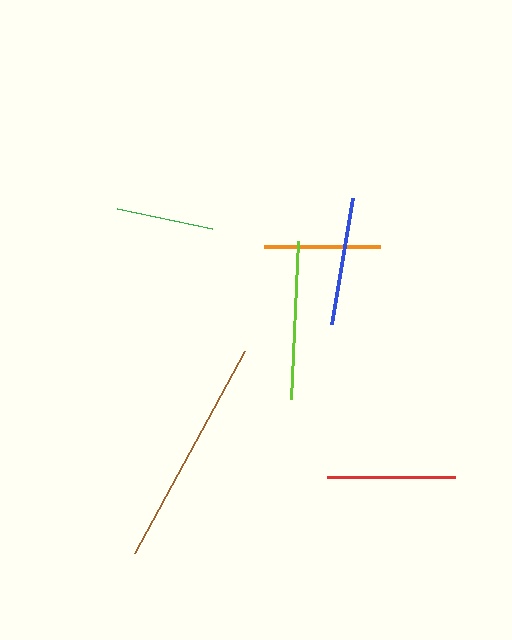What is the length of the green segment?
The green segment is approximately 97 pixels long.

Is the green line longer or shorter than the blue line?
The blue line is longer than the green line.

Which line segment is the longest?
The brown line is the longest at approximately 230 pixels.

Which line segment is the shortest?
The green line is the shortest at approximately 97 pixels.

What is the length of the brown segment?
The brown segment is approximately 230 pixels long.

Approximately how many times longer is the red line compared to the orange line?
The red line is approximately 1.1 times the length of the orange line.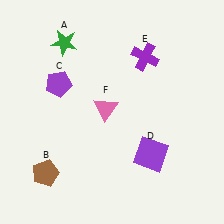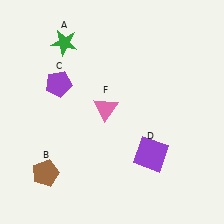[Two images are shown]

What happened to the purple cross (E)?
The purple cross (E) was removed in Image 2. It was in the top-right area of Image 1.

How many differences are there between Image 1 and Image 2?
There is 1 difference between the two images.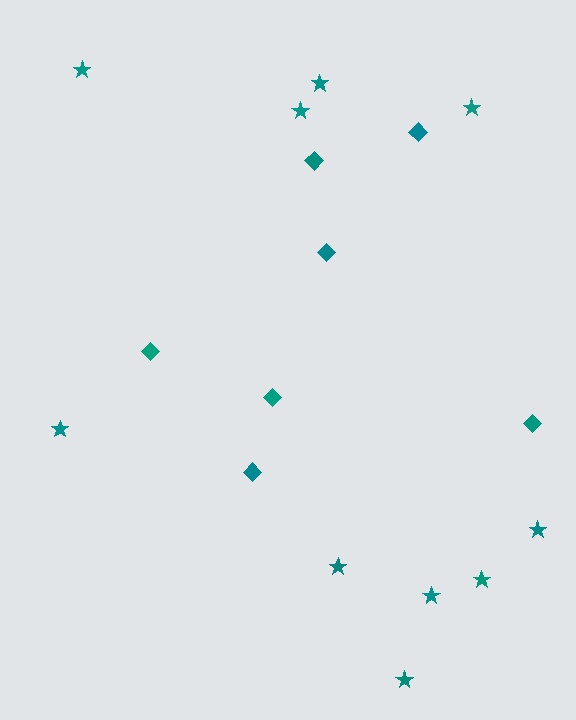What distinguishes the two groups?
There are 2 groups: one group of stars (10) and one group of diamonds (7).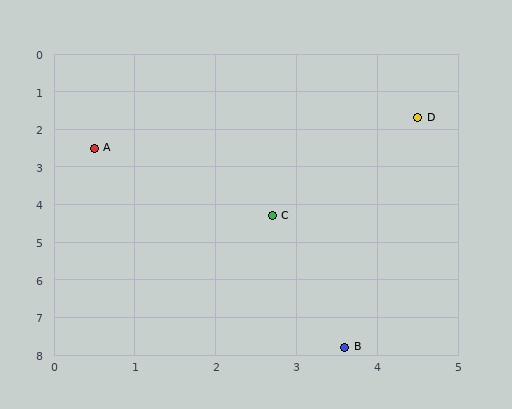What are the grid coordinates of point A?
Point A is at approximately (0.5, 2.5).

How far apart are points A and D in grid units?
Points A and D are about 4.1 grid units apart.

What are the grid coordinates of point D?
Point D is at approximately (4.5, 1.7).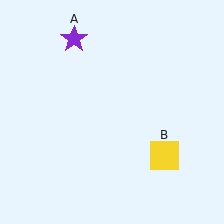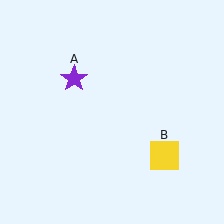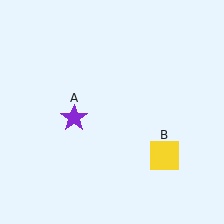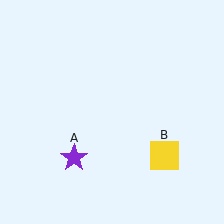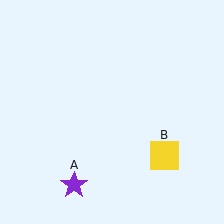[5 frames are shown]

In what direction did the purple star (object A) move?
The purple star (object A) moved down.